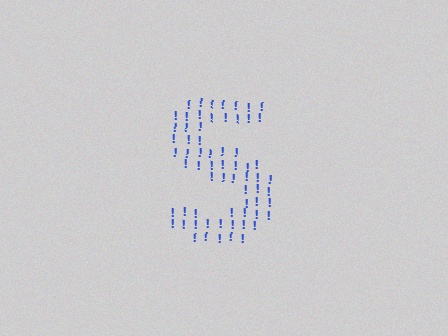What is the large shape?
The large shape is the letter S.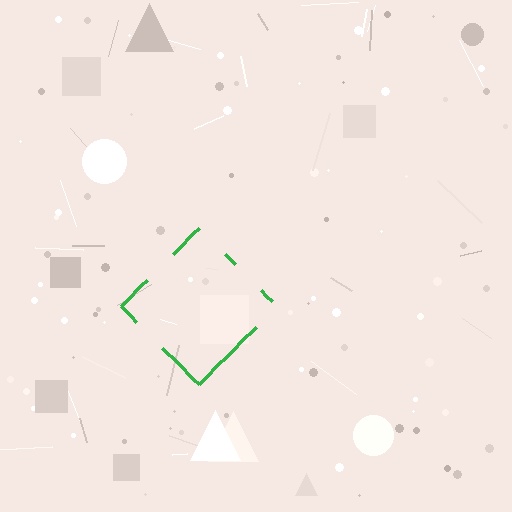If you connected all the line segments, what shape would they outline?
They would outline a diamond.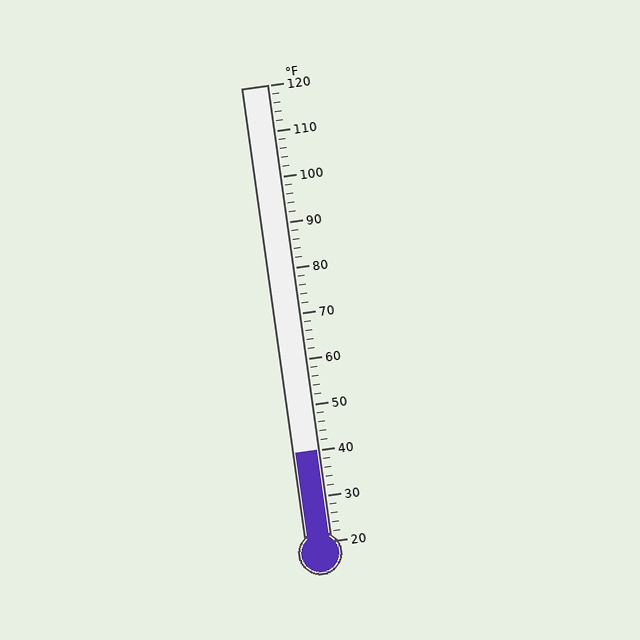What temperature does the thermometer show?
The thermometer shows approximately 40°F.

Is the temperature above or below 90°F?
The temperature is below 90°F.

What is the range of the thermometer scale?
The thermometer scale ranges from 20°F to 120°F.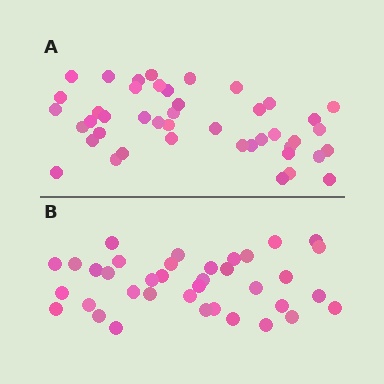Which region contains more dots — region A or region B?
Region A (the top region) has more dots.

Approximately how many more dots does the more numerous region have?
Region A has roughly 8 or so more dots than region B.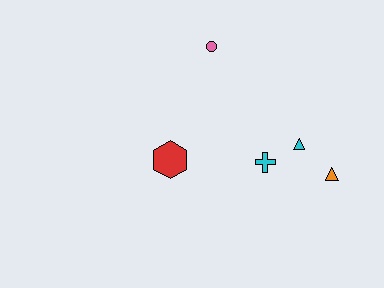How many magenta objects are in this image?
There are no magenta objects.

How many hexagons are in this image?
There is 1 hexagon.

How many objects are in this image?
There are 5 objects.